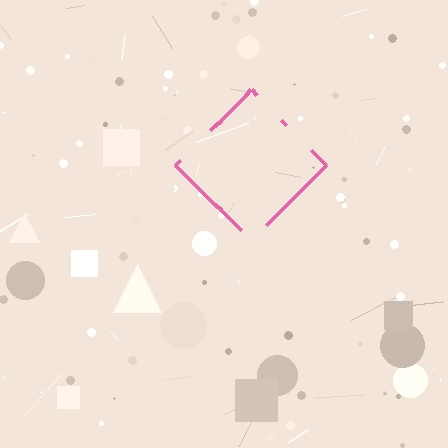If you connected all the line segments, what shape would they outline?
They would outline a diamond.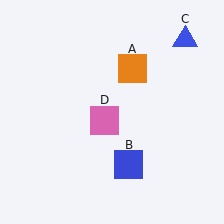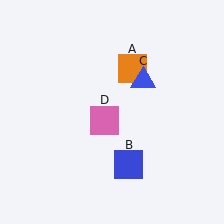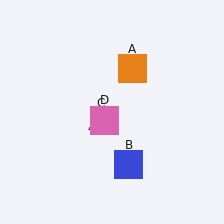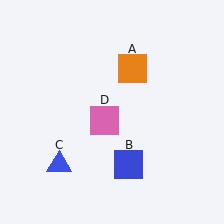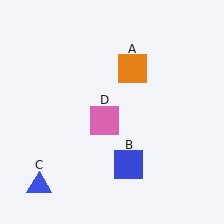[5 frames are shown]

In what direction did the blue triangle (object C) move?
The blue triangle (object C) moved down and to the left.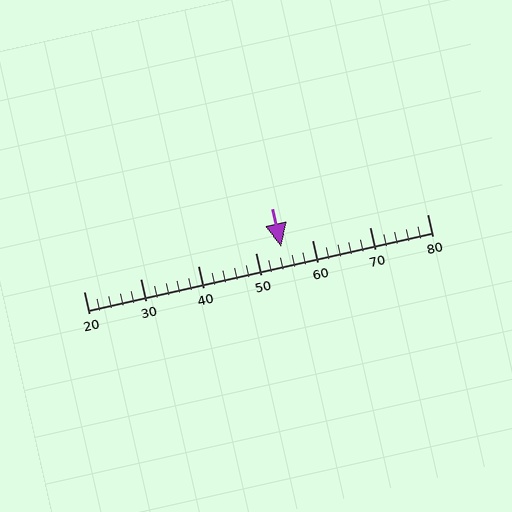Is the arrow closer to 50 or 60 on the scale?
The arrow is closer to 50.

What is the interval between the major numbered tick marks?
The major tick marks are spaced 10 units apart.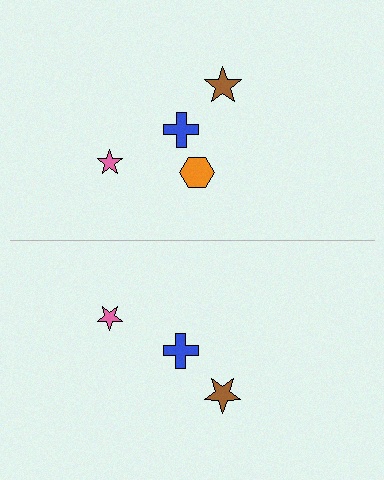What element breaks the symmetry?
A orange hexagon is missing from the bottom side.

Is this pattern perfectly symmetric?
No, the pattern is not perfectly symmetric. A orange hexagon is missing from the bottom side.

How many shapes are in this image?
There are 7 shapes in this image.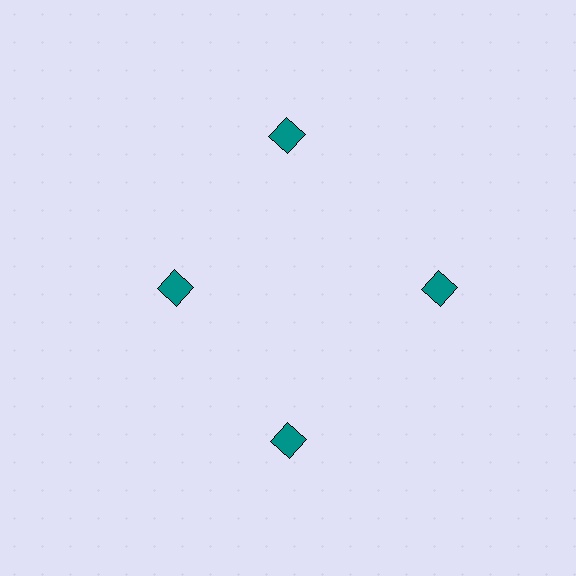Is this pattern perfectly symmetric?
No. The 4 teal diamonds are arranged in a ring, but one element near the 9 o'clock position is pulled inward toward the center, breaking the 4-fold rotational symmetry.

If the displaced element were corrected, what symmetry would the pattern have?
It would have 4-fold rotational symmetry — the pattern would map onto itself every 90 degrees.